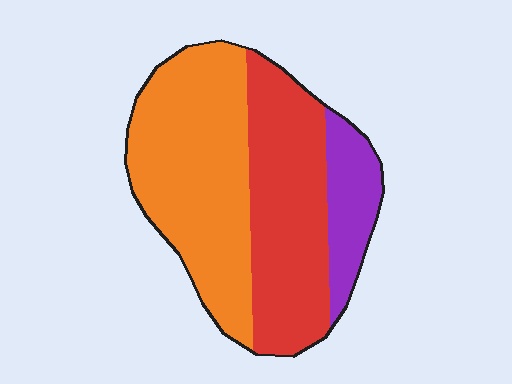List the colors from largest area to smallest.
From largest to smallest: orange, red, purple.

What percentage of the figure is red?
Red takes up about three eighths (3/8) of the figure.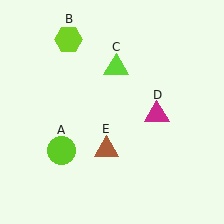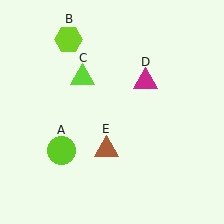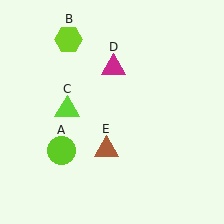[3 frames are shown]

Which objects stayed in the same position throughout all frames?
Lime circle (object A) and lime hexagon (object B) and brown triangle (object E) remained stationary.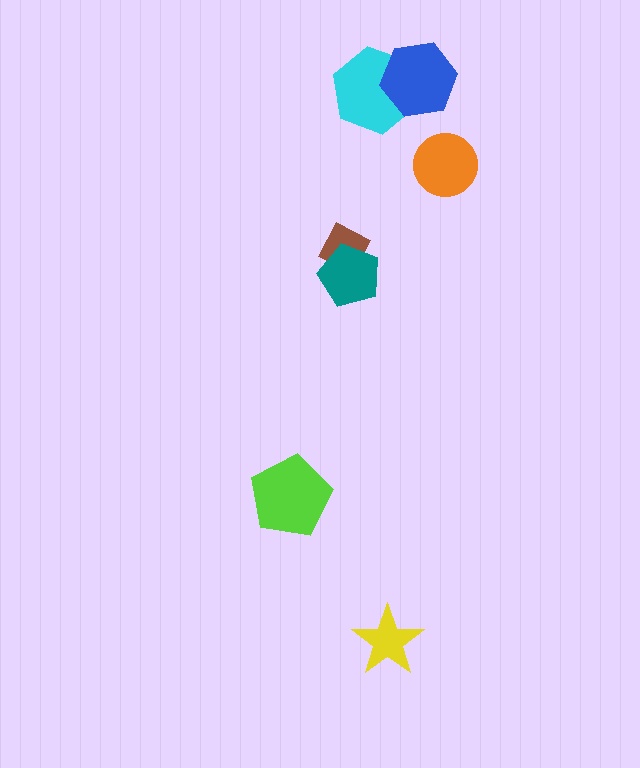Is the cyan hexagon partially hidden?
Yes, it is partially covered by another shape.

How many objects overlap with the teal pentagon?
1 object overlaps with the teal pentagon.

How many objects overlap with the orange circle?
0 objects overlap with the orange circle.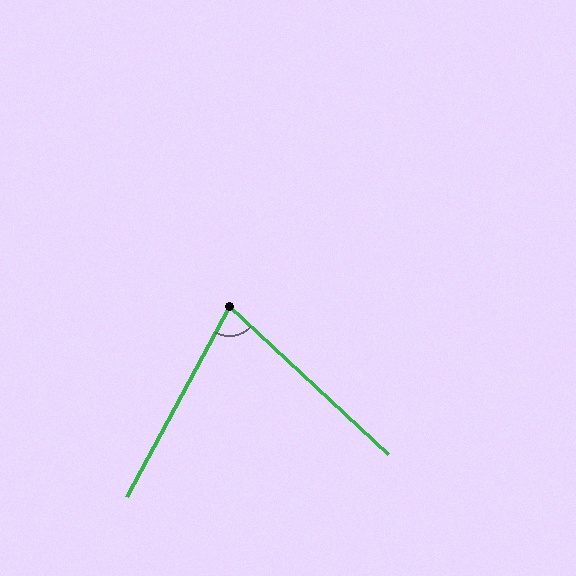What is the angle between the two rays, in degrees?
Approximately 75 degrees.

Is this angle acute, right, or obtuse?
It is acute.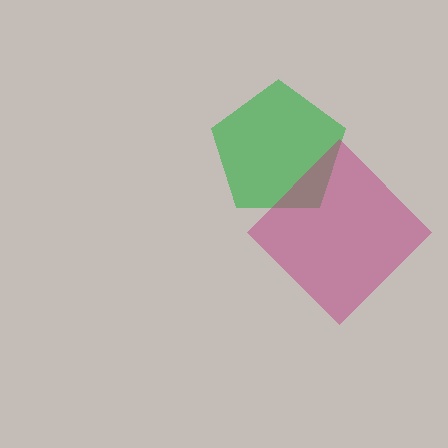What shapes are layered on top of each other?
The layered shapes are: a green pentagon, a magenta diamond.